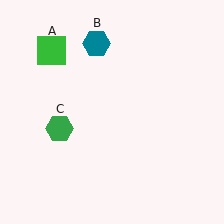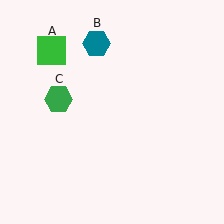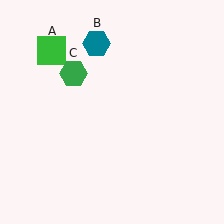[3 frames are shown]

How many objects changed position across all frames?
1 object changed position: green hexagon (object C).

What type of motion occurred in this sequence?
The green hexagon (object C) rotated clockwise around the center of the scene.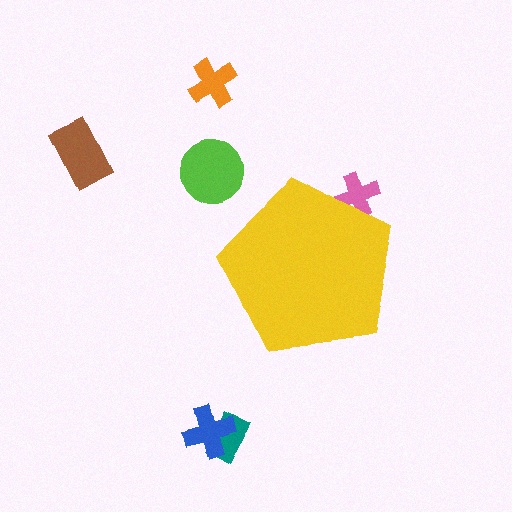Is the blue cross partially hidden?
No, the blue cross is fully visible.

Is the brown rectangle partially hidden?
No, the brown rectangle is fully visible.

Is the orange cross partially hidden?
No, the orange cross is fully visible.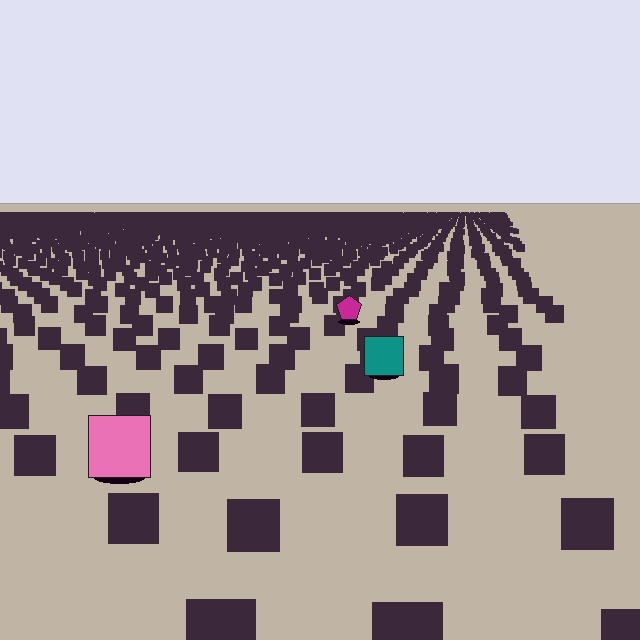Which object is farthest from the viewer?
The magenta pentagon is farthest from the viewer. It appears smaller and the ground texture around it is denser.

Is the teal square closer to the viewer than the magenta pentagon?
Yes. The teal square is closer — you can tell from the texture gradient: the ground texture is coarser near it.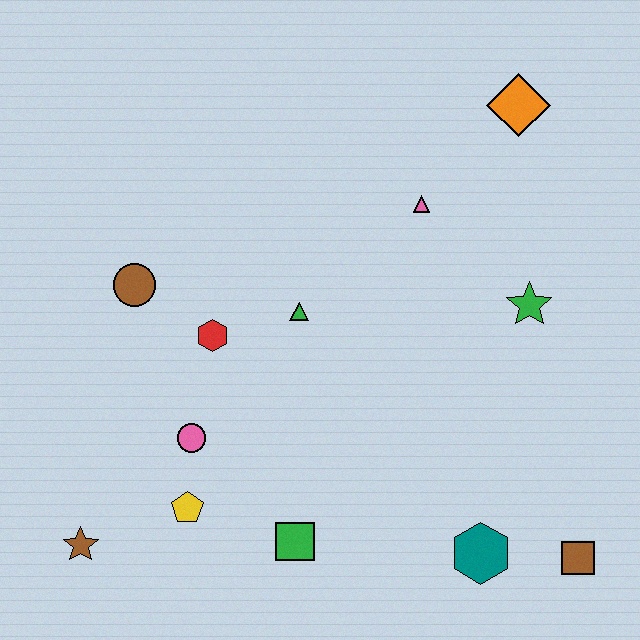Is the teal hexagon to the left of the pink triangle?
No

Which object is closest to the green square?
The yellow pentagon is closest to the green square.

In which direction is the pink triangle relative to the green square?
The pink triangle is above the green square.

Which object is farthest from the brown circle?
The brown square is farthest from the brown circle.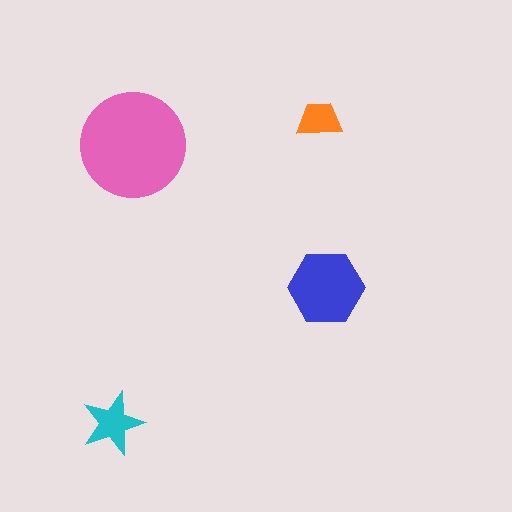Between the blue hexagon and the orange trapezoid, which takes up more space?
The blue hexagon.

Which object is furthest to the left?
The cyan star is leftmost.